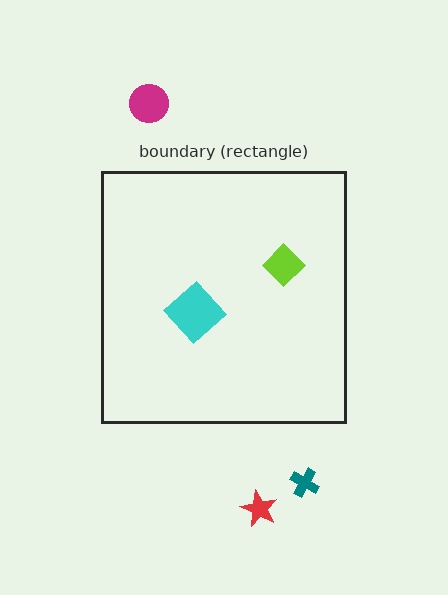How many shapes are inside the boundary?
2 inside, 3 outside.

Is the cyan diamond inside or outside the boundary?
Inside.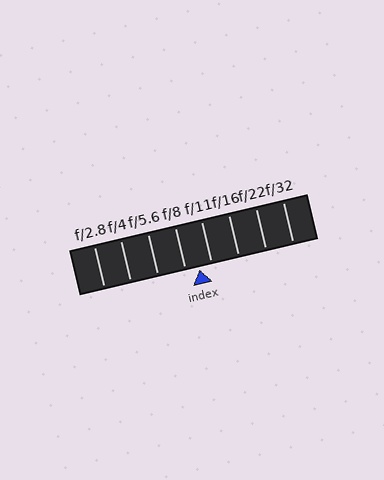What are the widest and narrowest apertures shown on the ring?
The widest aperture shown is f/2.8 and the narrowest is f/32.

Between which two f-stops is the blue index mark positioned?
The index mark is between f/8 and f/11.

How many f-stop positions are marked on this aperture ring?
There are 8 f-stop positions marked.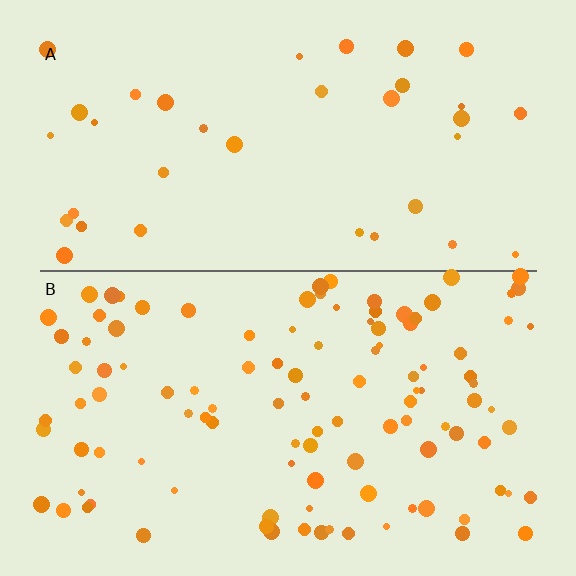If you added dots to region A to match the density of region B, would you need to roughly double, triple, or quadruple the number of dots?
Approximately triple.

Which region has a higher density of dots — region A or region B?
B (the bottom).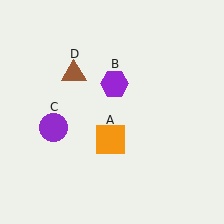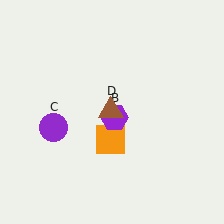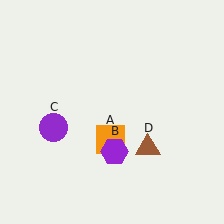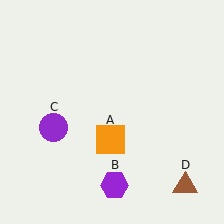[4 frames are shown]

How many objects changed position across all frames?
2 objects changed position: purple hexagon (object B), brown triangle (object D).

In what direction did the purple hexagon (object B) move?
The purple hexagon (object B) moved down.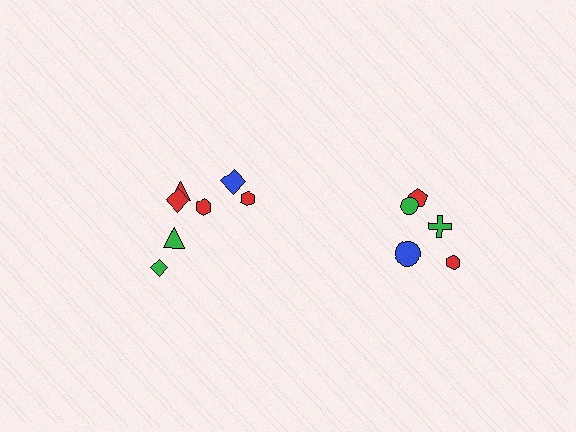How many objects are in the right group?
There are 5 objects.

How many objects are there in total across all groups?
There are 12 objects.